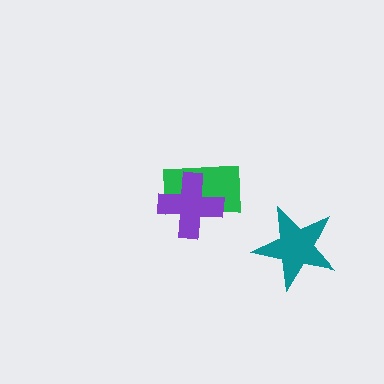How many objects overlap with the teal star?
0 objects overlap with the teal star.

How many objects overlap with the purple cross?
1 object overlaps with the purple cross.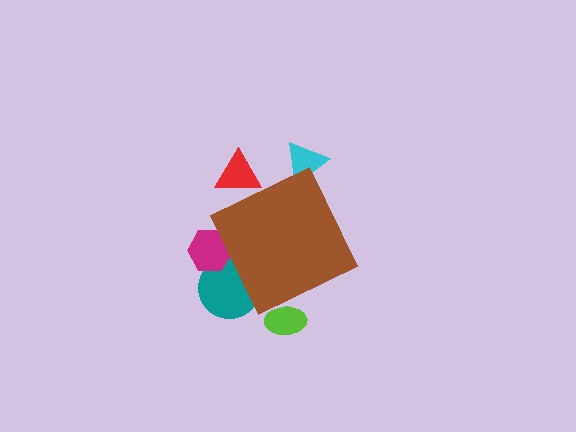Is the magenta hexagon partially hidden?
Yes, the magenta hexagon is partially hidden behind the brown diamond.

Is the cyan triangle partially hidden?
Yes, the cyan triangle is partially hidden behind the brown diamond.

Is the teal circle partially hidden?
Yes, the teal circle is partially hidden behind the brown diamond.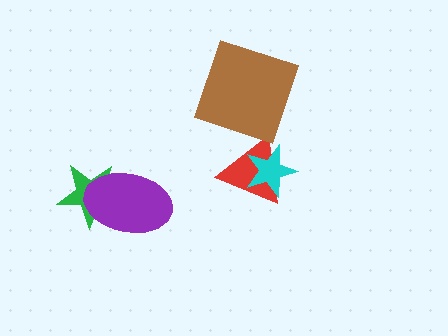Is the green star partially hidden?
Yes, it is partially covered by another shape.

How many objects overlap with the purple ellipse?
1 object overlaps with the purple ellipse.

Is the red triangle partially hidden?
Yes, it is partially covered by another shape.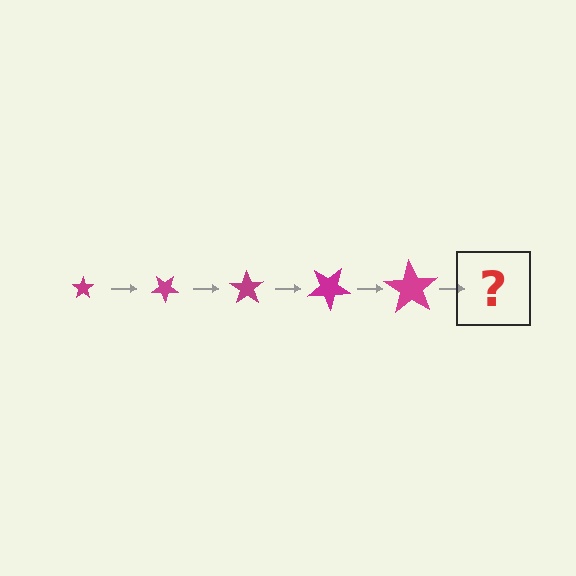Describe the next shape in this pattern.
It should be a star, larger than the previous one and rotated 175 degrees from the start.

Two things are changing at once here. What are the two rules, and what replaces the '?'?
The two rules are that the star grows larger each step and it rotates 35 degrees each step. The '?' should be a star, larger than the previous one and rotated 175 degrees from the start.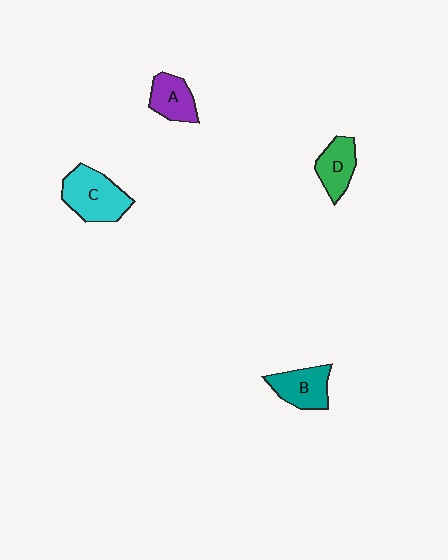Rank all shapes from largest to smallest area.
From largest to smallest: C (cyan), B (teal), D (green), A (purple).